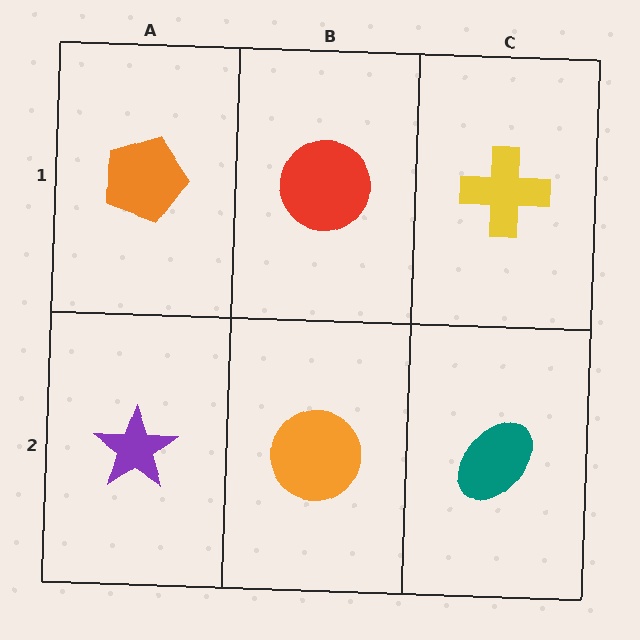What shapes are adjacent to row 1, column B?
An orange circle (row 2, column B), an orange pentagon (row 1, column A), a yellow cross (row 1, column C).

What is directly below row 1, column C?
A teal ellipse.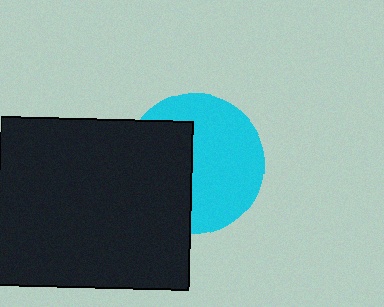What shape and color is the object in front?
The object in front is a black rectangle.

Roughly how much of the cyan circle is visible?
About half of it is visible (roughly 58%).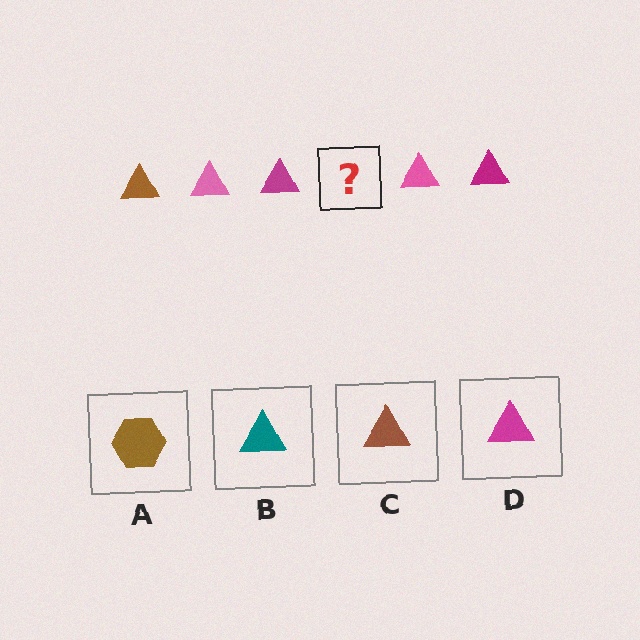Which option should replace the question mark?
Option C.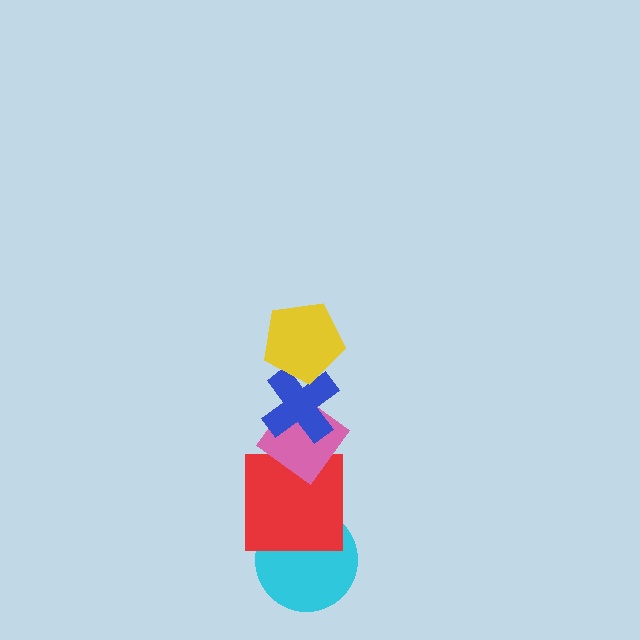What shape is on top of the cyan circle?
The red square is on top of the cyan circle.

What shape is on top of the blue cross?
The yellow pentagon is on top of the blue cross.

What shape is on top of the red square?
The pink diamond is on top of the red square.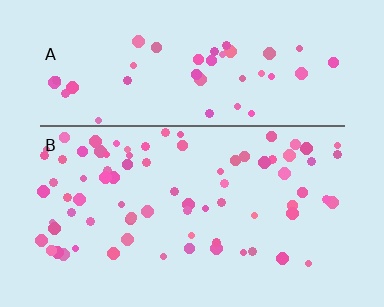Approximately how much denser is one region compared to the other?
Approximately 1.6× — region B over region A.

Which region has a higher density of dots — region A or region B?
B (the bottom).